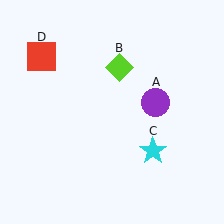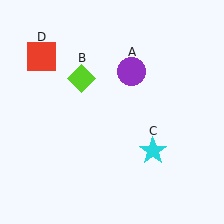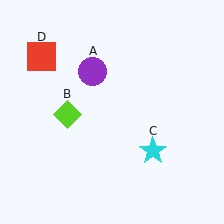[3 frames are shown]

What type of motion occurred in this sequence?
The purple circle (object A), lime diamond (object B) rotated counterclockwise around the center of the scene.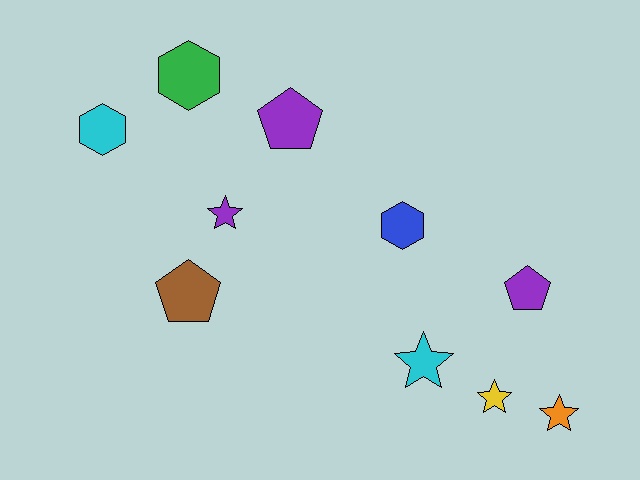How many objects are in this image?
There are 10 objects.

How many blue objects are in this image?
There is 1 blue object.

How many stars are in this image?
There are 4 stars.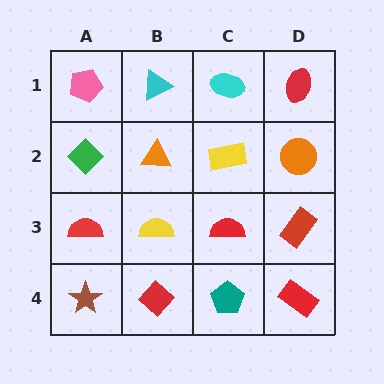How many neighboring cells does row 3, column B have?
4.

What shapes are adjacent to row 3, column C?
A yellow rectangle (row 2, column C), a teal pentagon (row 4, column C), a yellow semicircle (row 3, column B), a red rectangle (row 3, column D).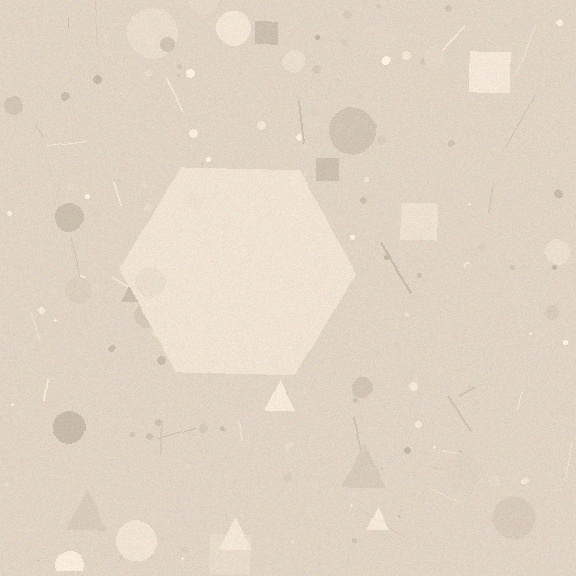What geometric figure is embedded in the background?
A hexagon is embedded in the background.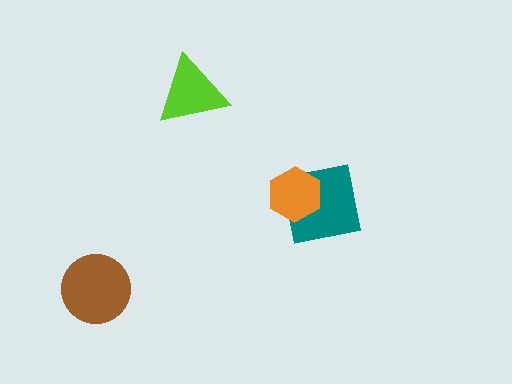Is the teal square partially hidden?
Yes, it is partially covered by another shape.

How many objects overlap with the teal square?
1 object overlaps with the teal square.